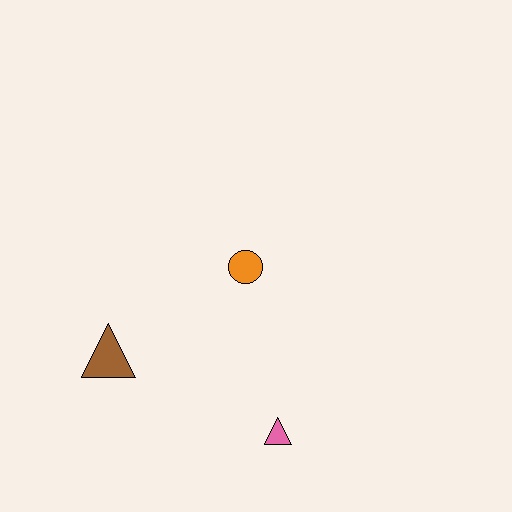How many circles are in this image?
There is 1 circle.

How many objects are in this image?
There are 3 objects.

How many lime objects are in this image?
There are no lime objects.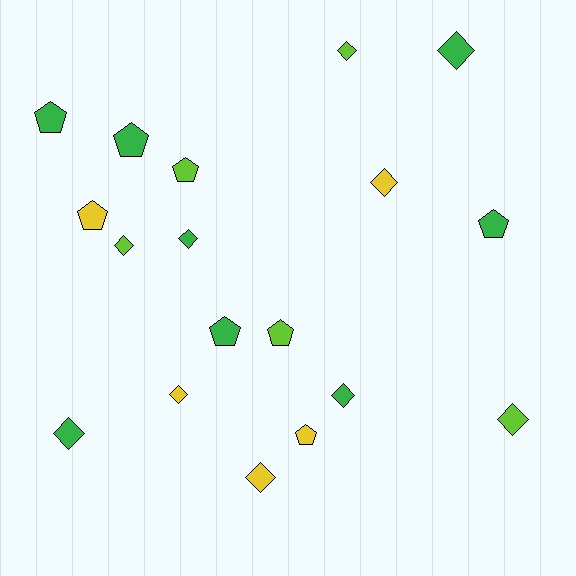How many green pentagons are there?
There are 4 green pentagons.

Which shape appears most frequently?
Diamond, with 10 objects.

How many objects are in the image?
There are 18 objects.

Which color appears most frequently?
Green, with 8 objects.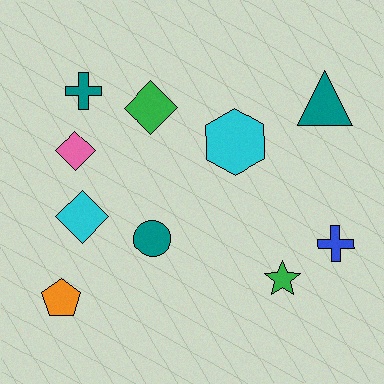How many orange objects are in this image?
There is 1 orange object.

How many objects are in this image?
There are 10 objects.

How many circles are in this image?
There is 1 circle.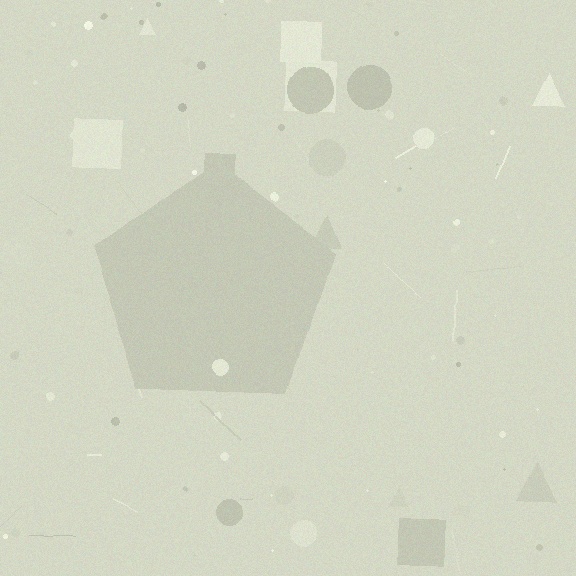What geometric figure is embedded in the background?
A pentagon is embedded in the background.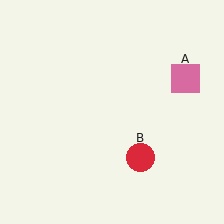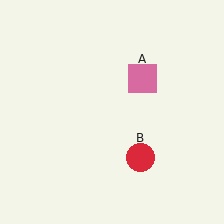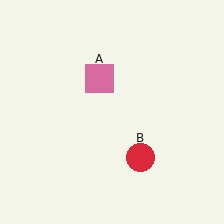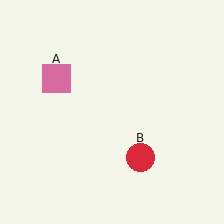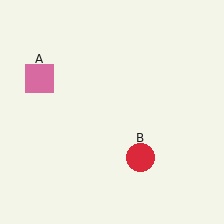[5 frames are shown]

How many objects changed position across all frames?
1 object changed position: pink square (object A).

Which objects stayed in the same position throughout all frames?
Red circle (object B) remained stationary.